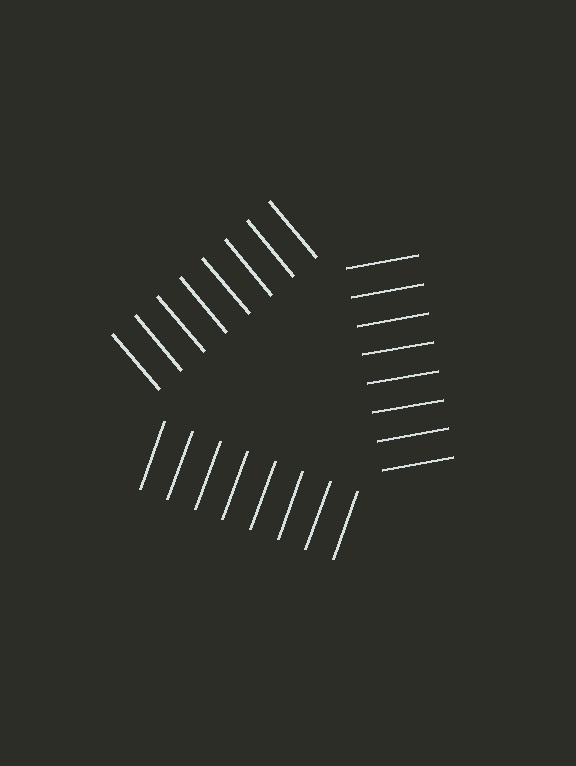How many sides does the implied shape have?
3 sides — the line-ends trace a triangle.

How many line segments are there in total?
24 — 8 along each of the 3 edges.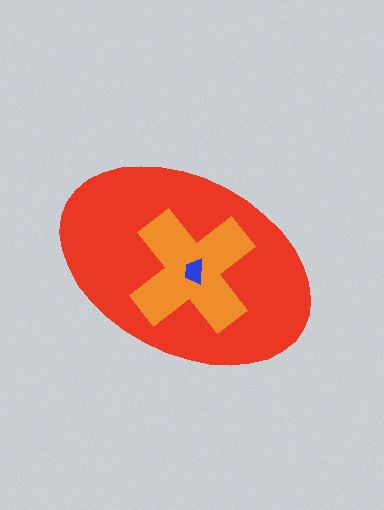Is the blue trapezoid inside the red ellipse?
Yes.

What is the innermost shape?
The blue trapezoid.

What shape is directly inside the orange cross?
The blue trapezoid.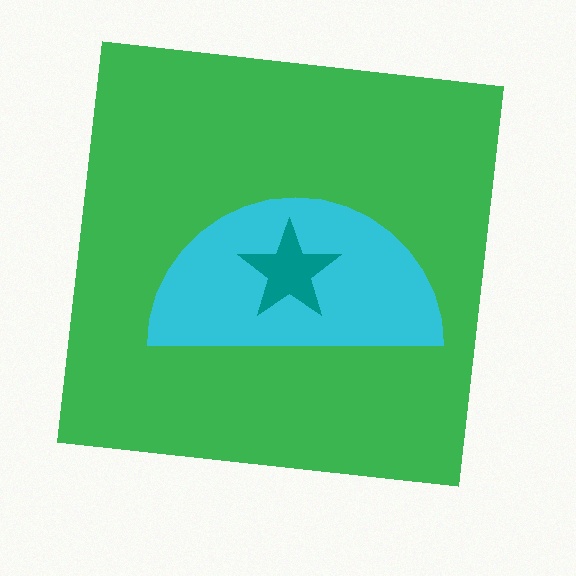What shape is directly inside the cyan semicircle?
The teal star.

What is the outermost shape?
The green square.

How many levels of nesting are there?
3.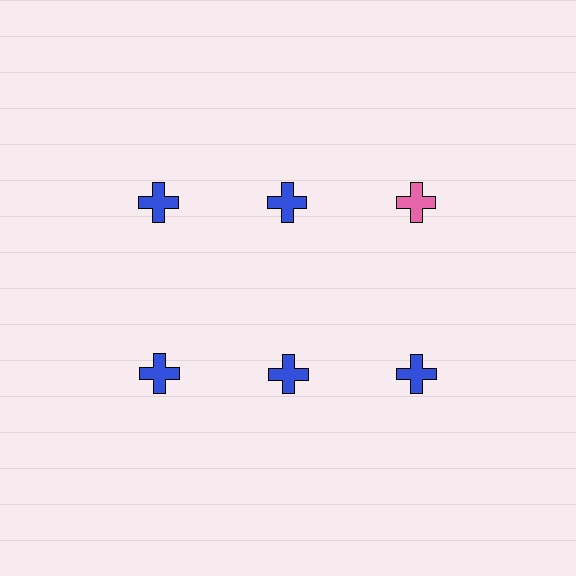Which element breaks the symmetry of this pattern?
The pink cross in the top row, center column breaks the symmetry. All other shapes are blue crosses.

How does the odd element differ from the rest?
It has a different color: pink instead of blue.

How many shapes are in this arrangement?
There are 6 shapes arranged in a grid pattern.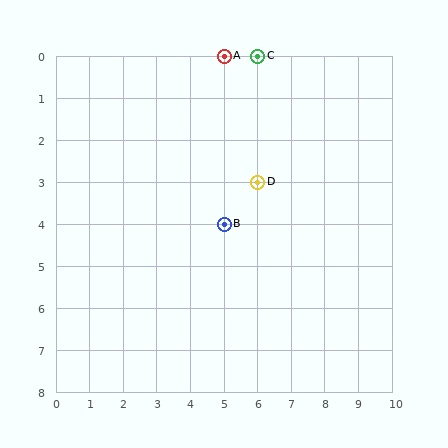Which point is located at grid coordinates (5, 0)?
Point A is at (5, 0).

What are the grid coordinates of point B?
Point B is at grid coordinates (5, 4).